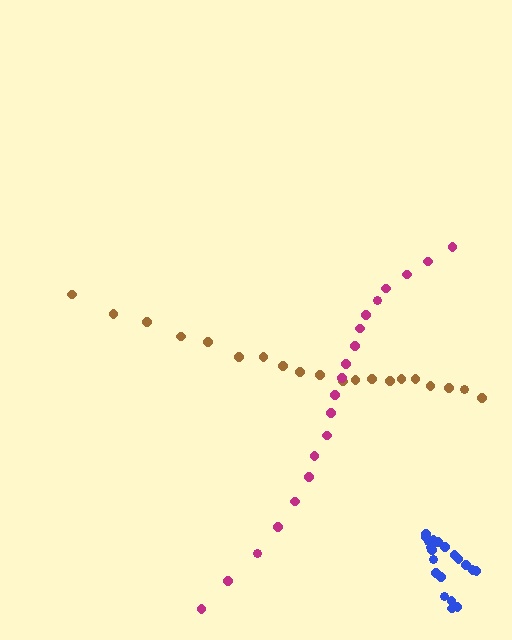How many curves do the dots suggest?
There are 3 distinct paths.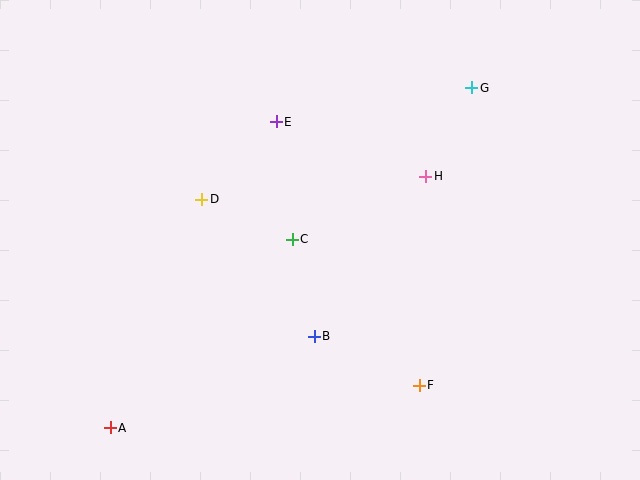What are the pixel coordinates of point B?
Point B is at (314, 336).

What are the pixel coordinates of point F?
Point F is at (419, 385).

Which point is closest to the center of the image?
Point C at (292, 239) is closest to the center.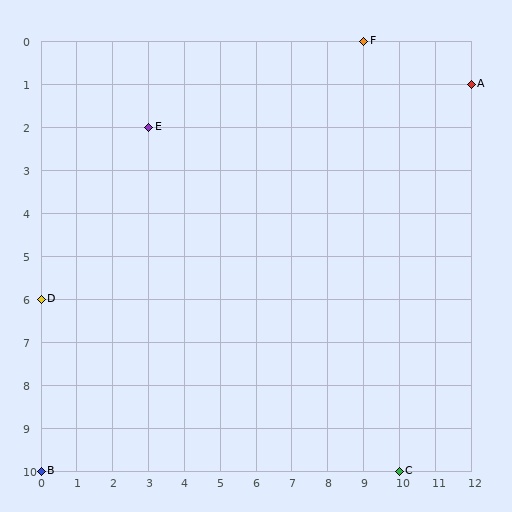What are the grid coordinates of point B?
Point B is at grid coordinates (0, 10).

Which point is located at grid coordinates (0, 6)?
Point D is at (0, 6).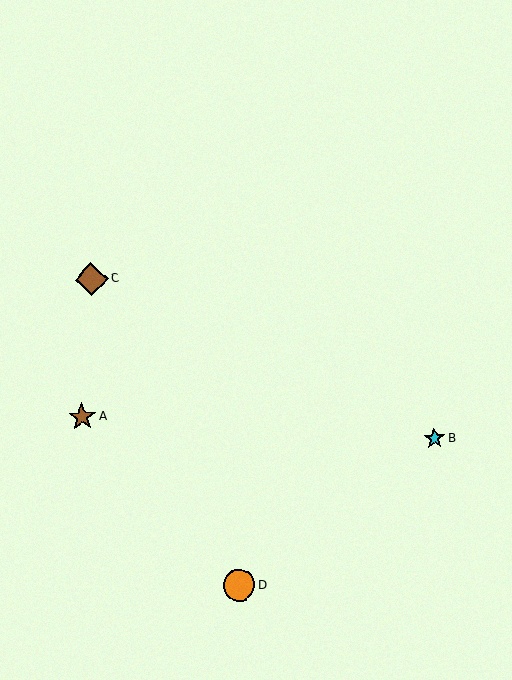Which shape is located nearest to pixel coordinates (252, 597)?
The orange circle (labeled D) at (239, 586) is nearest to that location.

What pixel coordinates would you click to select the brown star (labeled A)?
Click at (82, 417) to select the brown star A.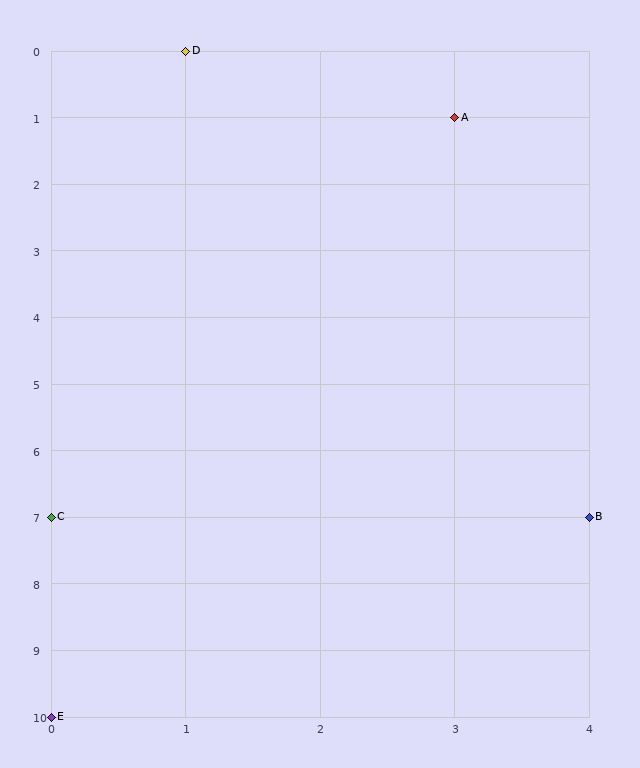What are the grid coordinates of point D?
Point D is at grid coordinates (1, 0).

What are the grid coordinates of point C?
Point C is at grid coordinates (0, 7).